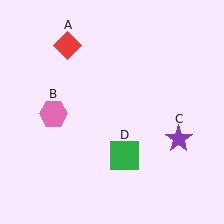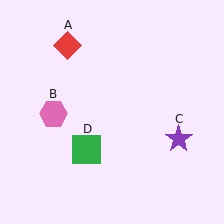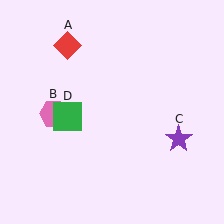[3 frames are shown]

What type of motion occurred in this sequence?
The green square (object D) rotated clockwise around the center of the scene.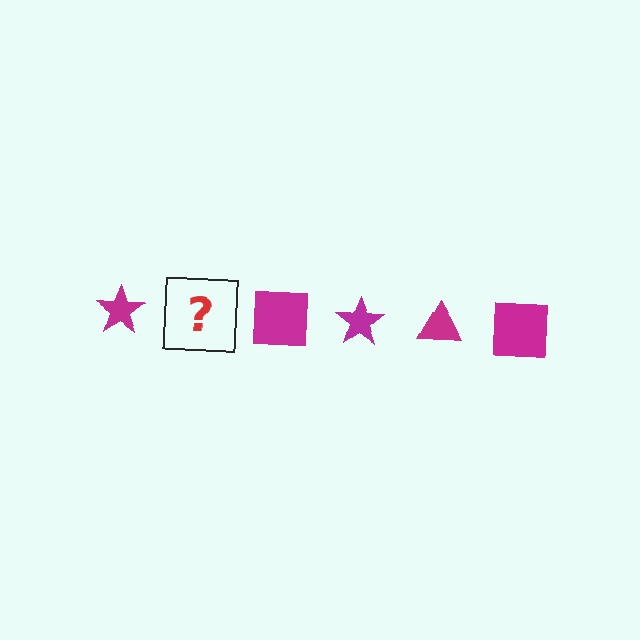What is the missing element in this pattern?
The missing element is a magenta triangle.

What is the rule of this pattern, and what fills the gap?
The rule is that the pattern cycles through star, triangle, square shapes in magenta. The gap should be filled with a magenta triangle.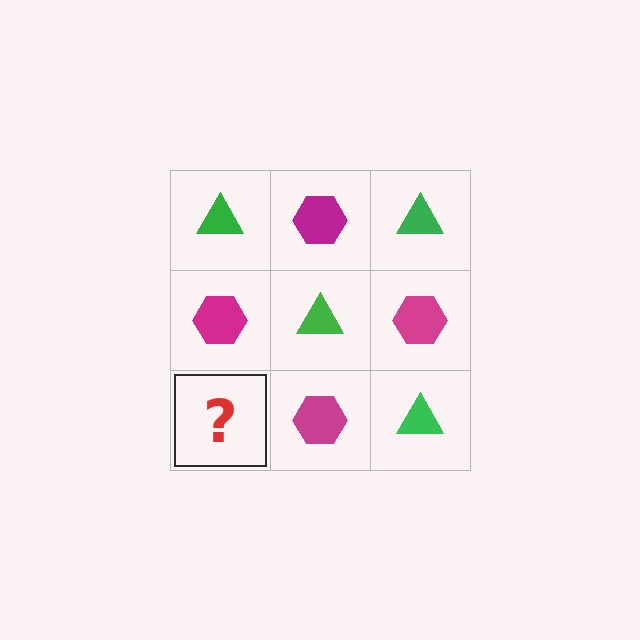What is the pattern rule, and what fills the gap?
The rule is that it alternates green triangle and magenta hexagon in a checkerboard pattern. The gap should be filled with a green triangle.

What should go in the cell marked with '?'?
The missing cell should contain a green triangle.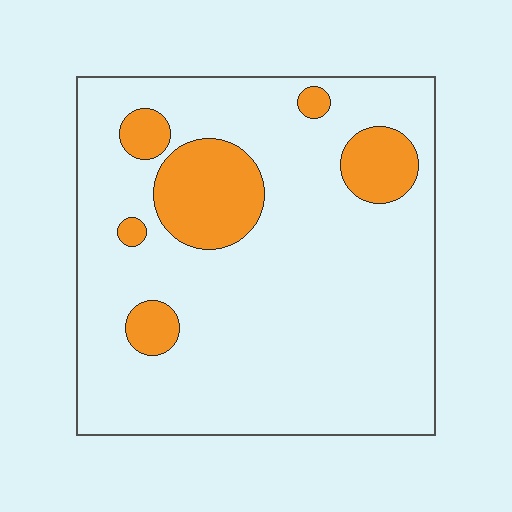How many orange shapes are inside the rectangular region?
6.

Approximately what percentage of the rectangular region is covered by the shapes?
Approximately 15%.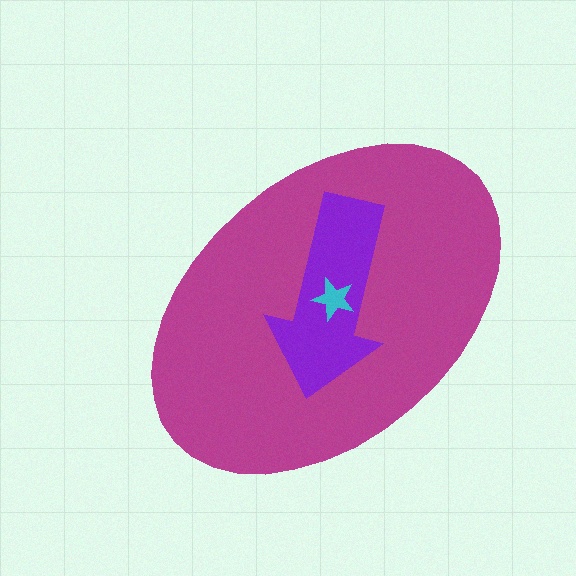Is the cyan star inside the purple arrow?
Yes.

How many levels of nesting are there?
3.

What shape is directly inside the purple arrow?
The cyan star.